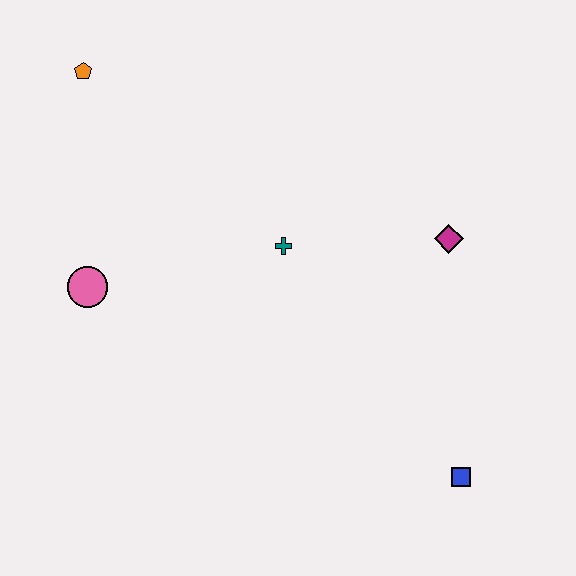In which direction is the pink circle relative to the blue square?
The pink circle is to the left of the blue square.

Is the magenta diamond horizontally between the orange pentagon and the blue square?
Yes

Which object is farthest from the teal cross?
The blue square is farthest from the teal cross.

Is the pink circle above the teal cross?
No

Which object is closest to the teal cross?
The magenta diamond is closest to the teal cross.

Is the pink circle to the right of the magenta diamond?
No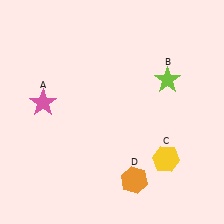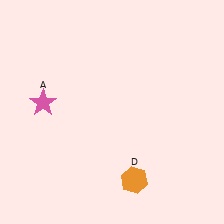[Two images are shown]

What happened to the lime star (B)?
The lime star (B) was removed in Image 2. It was in the top-right area of Image 1.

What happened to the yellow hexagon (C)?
The yellow hexagon (C) was removed in Image 2. It was in the bottom-right area of Image 1.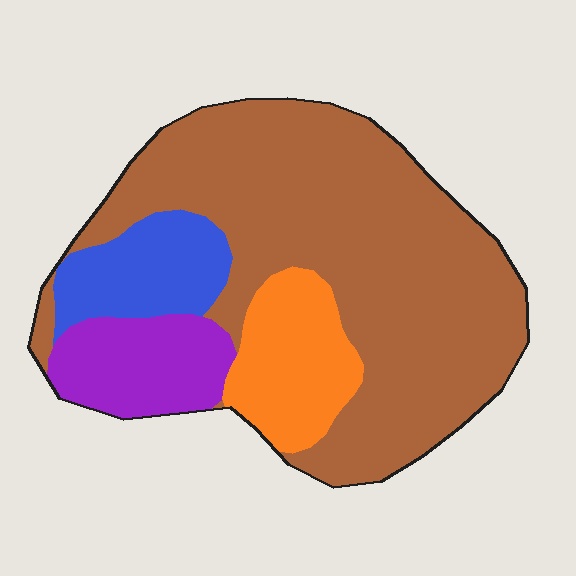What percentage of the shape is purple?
Purple covers about 10% of the shape.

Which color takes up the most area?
Brown, at roughly 65%.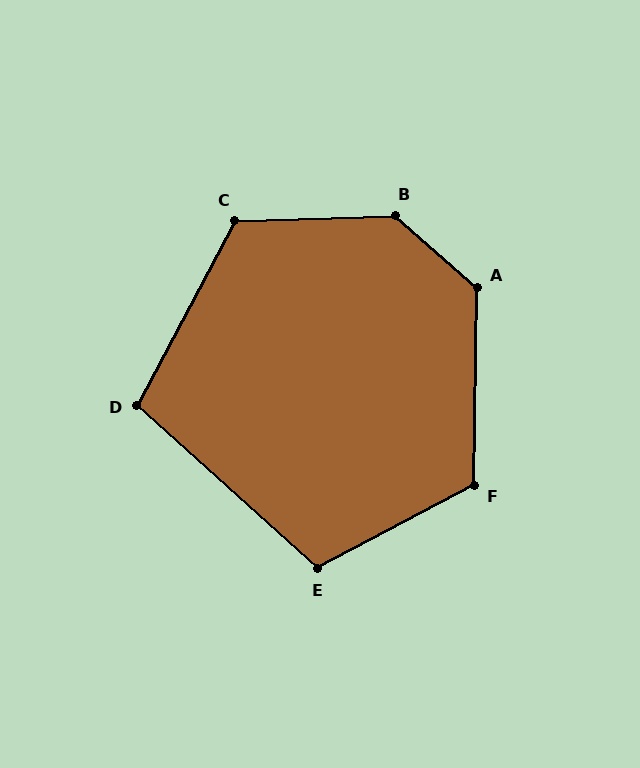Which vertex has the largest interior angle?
B, at approximately 137 degrees.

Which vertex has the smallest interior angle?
D, at approximately 104 degrees.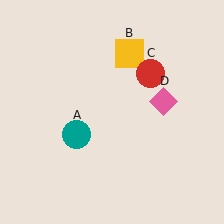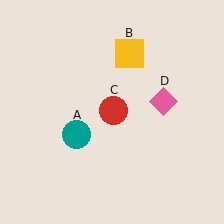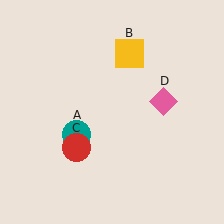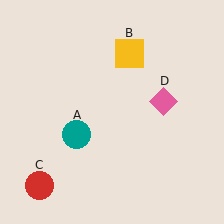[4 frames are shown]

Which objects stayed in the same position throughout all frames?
Teal circle (object A) and yellow square (object B) and pink diamond (object D) remained stationary.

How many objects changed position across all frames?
1 object changed position: red circle (object C).